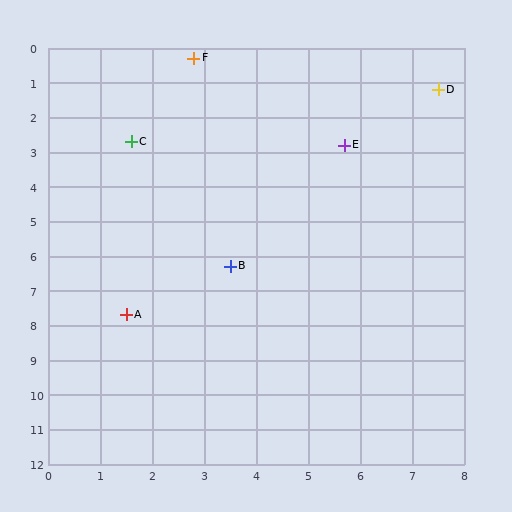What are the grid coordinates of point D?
Point D is at approximately (7.5, 1.2).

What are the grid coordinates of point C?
Point C is at approximately (1.6, 2.7).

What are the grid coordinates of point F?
Point F is at approximately (2.8, 0.3).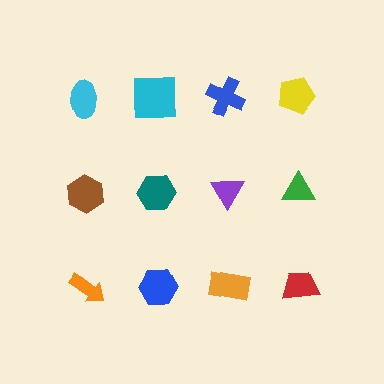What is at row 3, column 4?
A red trapezoid.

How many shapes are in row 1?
4 shapes.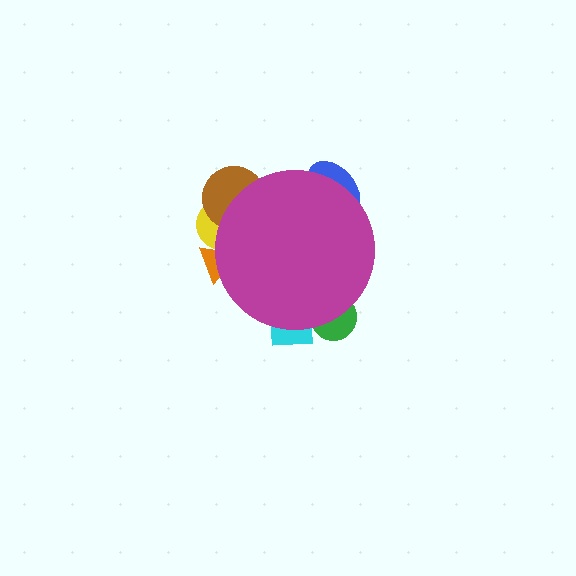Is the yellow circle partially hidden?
Yes, the yellow circle is partially hidden behind the magenta circle.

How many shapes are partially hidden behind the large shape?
6 shapes are partially hidden.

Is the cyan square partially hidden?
Yes, the cyan square is partially hidden behind the magenta circle.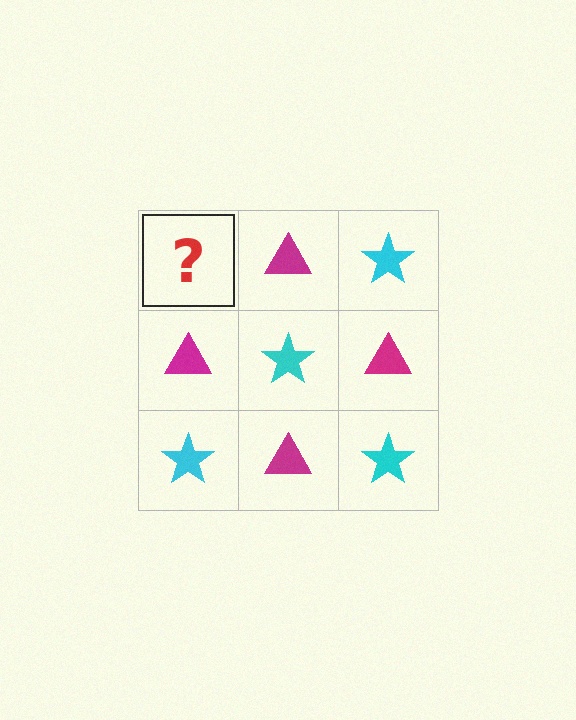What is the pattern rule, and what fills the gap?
The rule is that it alternates cyan star and magenta triangle in a checkerboard pattern. The gap should be filled with a cyan star.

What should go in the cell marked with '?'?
The missing cell should contain a cyan star.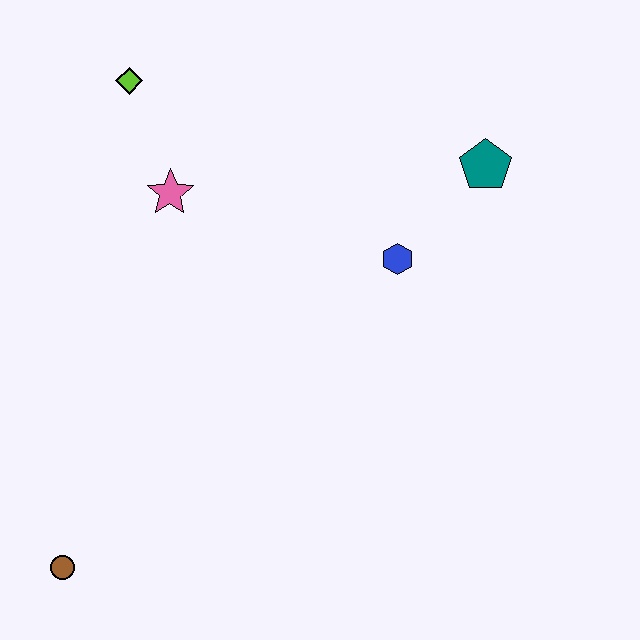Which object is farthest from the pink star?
The brown circle is farthest from the pink star.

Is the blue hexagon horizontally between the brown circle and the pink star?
No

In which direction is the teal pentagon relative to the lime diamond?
The teal pentagon is to the right of the lime diamond.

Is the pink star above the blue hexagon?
Yes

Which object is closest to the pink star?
The lime diamond is closest to the pink star.